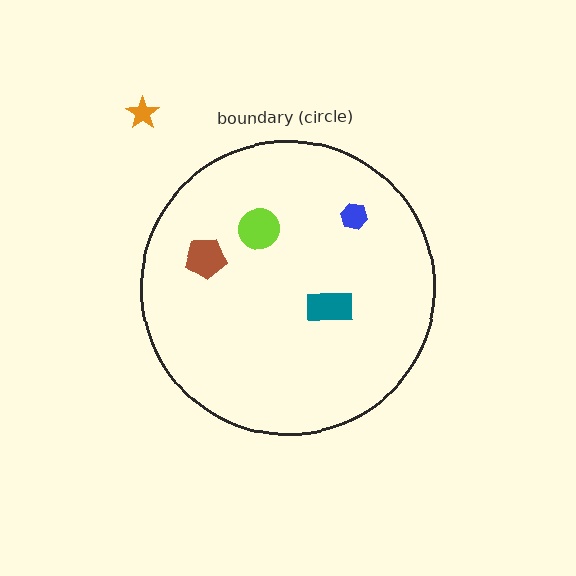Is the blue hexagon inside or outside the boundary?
Inside.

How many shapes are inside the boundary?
4 inside, 1 outside.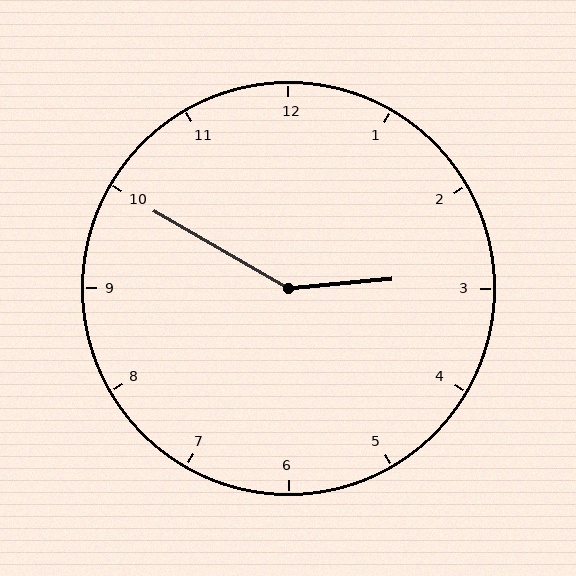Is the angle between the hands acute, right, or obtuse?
It is obtuse.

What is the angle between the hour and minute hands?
Approximately 145 degrees.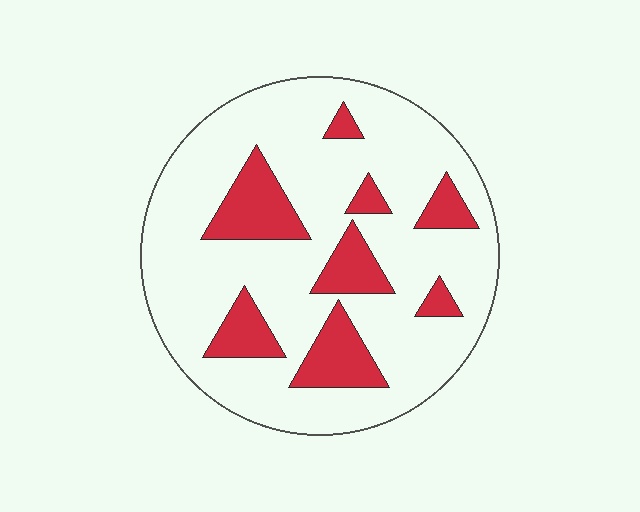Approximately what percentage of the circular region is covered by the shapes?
Approximately 20%.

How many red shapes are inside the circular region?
8.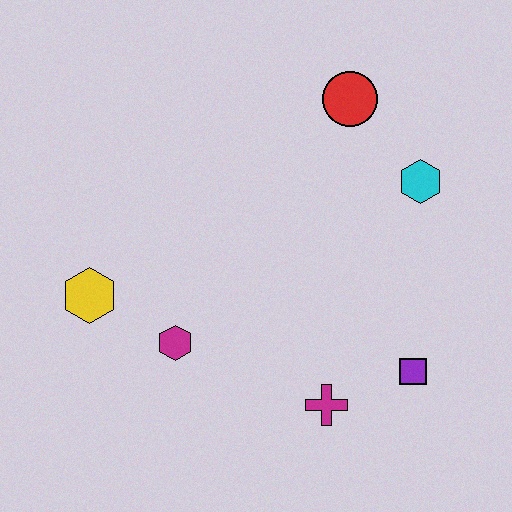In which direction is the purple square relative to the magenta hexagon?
The purple square is to the right of the magenta hexagon.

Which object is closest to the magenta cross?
The purple square is closest to the magenta cross.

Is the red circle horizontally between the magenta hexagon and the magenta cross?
No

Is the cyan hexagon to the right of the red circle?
Yes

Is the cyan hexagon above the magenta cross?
Yes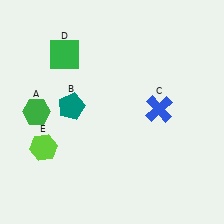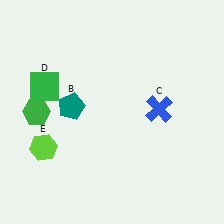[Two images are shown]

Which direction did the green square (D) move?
The green square (D) moved down.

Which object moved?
The green square (D) moved down.